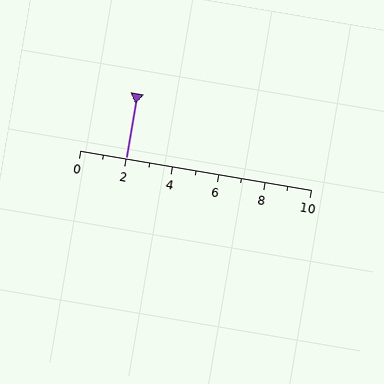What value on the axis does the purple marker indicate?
The marker indicates approximately 2.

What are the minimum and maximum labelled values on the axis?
The axis runs from 0 to 10.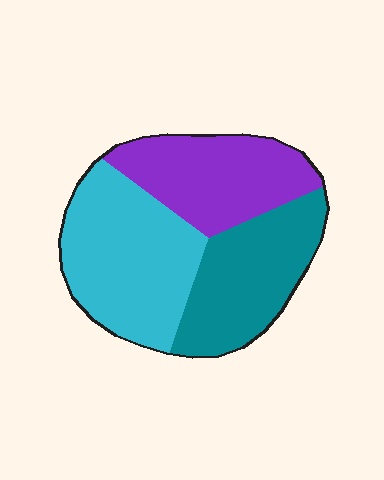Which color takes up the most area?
Cyan, at roughly 40%.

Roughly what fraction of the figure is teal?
Teal takes up about one third (1/3) of the figure.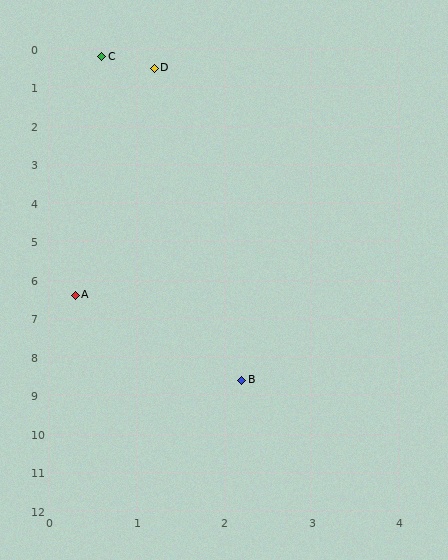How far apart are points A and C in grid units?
Points A and C are about 6.2 grid units apart.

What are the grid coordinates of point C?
Point C is at approximately (0.6, 0.2).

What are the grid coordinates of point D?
Point D is at approximately (1.2, 0.5).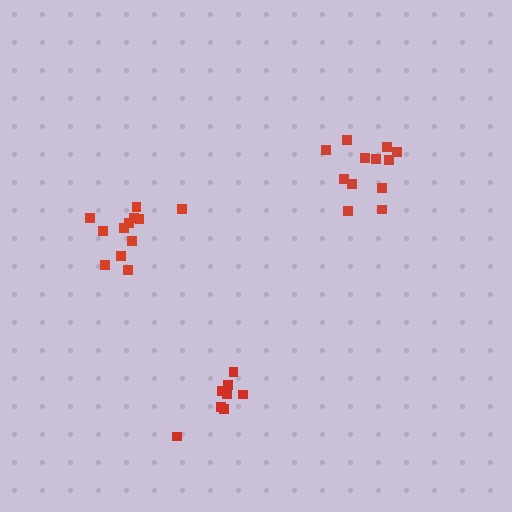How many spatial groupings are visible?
There are 3 spatial groupings.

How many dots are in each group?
Group 1: 12 dots, Group 2: 12 dots, Group 3: 8 dots (32 total).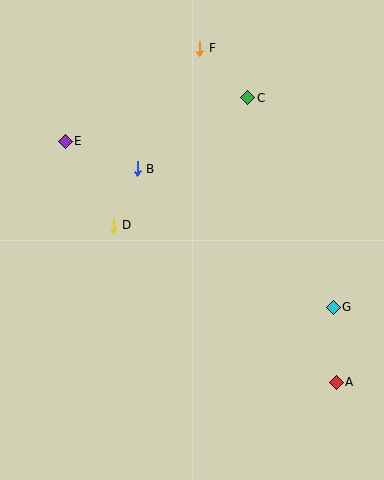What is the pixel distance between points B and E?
The distance between B and E is 77 pixels.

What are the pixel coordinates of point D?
Point D is at (113, 225).